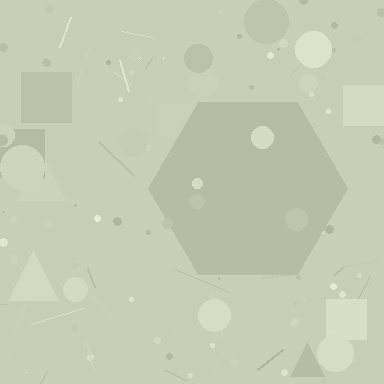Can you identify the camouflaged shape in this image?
The camouflaged shape is a hexagon.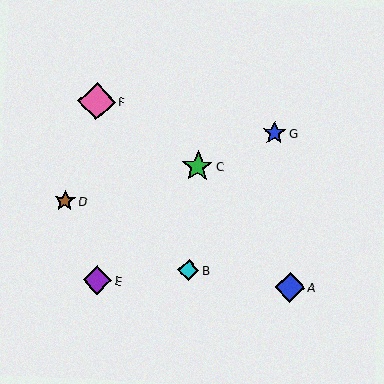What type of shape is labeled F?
Shape F is a pink diamond.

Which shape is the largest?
The pink diamond (labeled F) is the largest.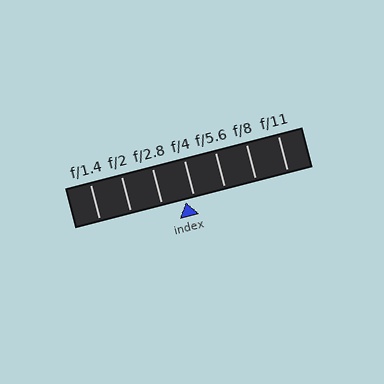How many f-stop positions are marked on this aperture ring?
There are 7 f-stop positions marked.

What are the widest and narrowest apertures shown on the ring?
The widest aperture shown is f/1.4 and the narrowest is f/11.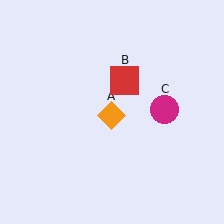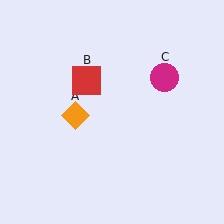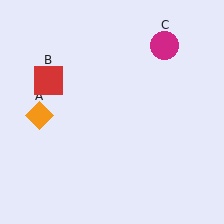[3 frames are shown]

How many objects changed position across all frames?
3 objects changed position: orange diamond (object A), red square (object B), magenta circle (object C).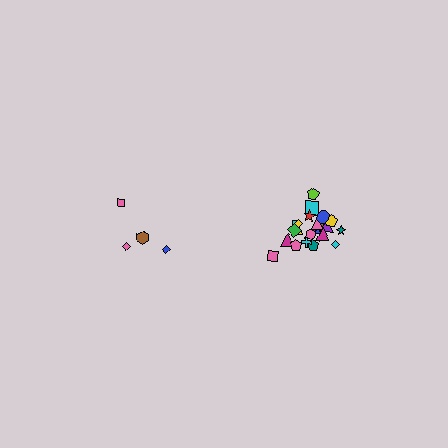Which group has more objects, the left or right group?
The right group.